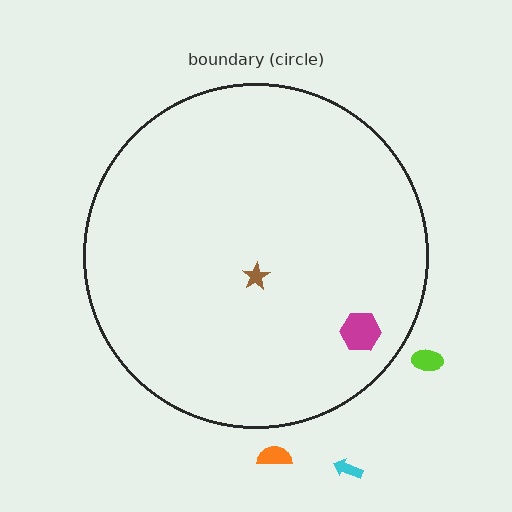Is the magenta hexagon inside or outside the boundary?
Inside.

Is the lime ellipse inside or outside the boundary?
Outside.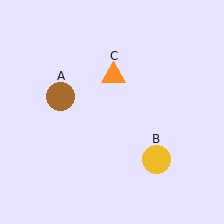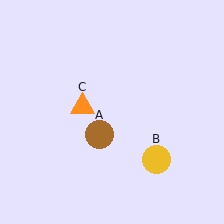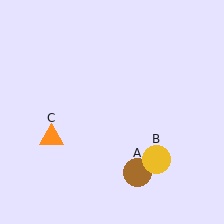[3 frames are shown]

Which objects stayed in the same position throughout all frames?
Yellow circle (object B) remained stationary.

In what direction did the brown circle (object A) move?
The brown circle (object A) moved down and to the right.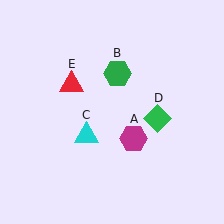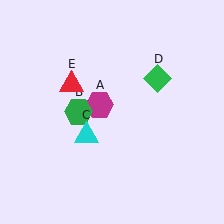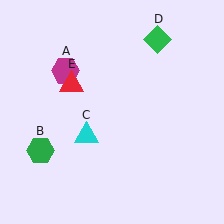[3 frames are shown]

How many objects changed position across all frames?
3 objects changed position: magenta hexagon (object A), green hexagon (object B), green diamond (object D).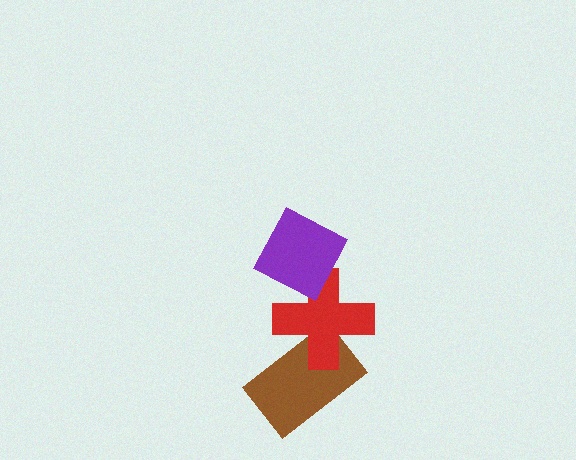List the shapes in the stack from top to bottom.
From top to bottom: the purple diamond, the red cross, the brown rectangle.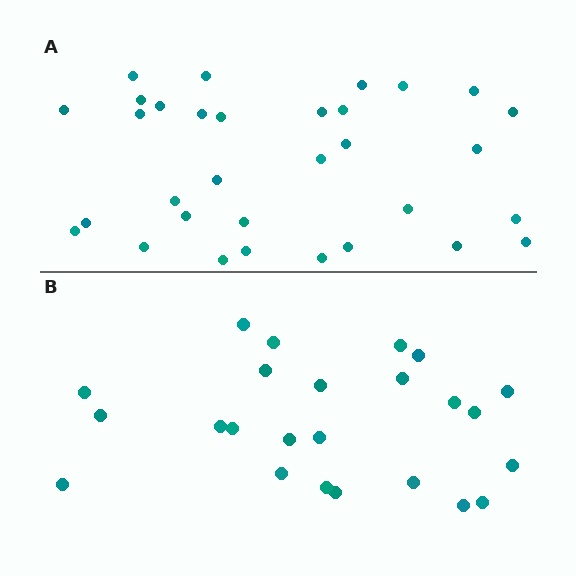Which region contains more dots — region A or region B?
Region A (the top region) has more dots.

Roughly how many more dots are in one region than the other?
Region A has roughly 8 or so more dots than region B.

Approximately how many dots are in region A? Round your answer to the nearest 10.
About 30 dots. (The exact count is 32, which rounds to 30.)